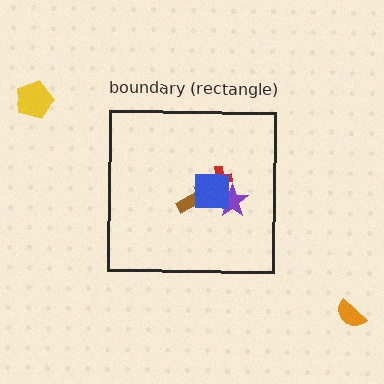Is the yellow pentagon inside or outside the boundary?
Outside.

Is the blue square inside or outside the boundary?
Inside.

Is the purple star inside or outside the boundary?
Inside.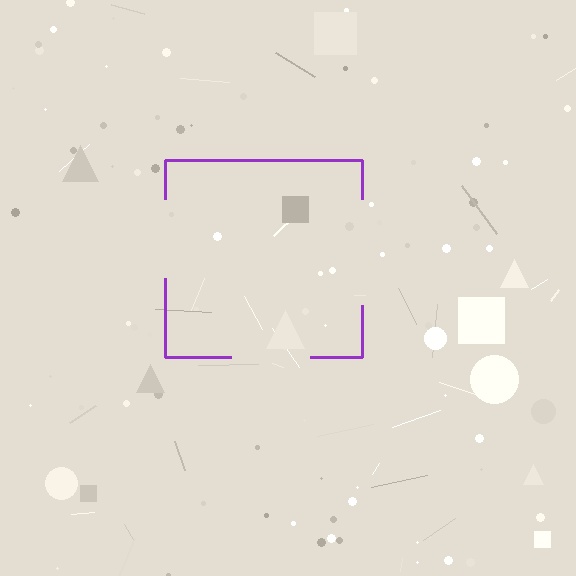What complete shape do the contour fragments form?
The contour fragments form a square.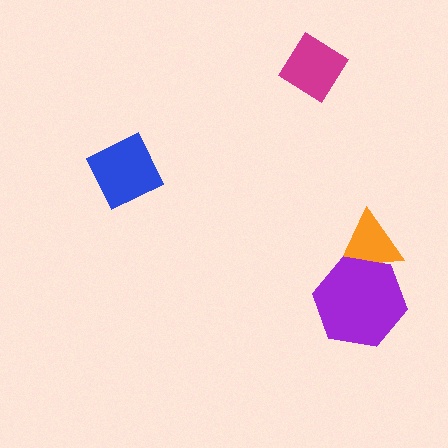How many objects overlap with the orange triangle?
1 object overlaps with the orange triangle.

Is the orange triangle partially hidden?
Yes, it is partially covered by another shape.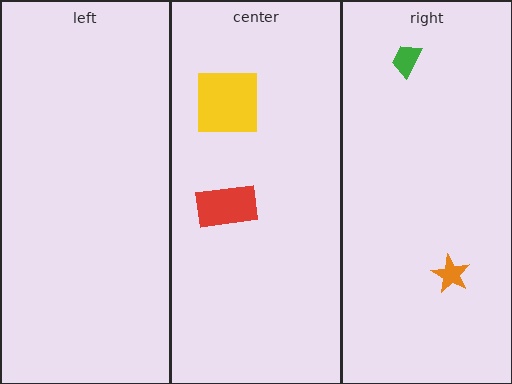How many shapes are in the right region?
2.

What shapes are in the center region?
The red rectangle, the yellow square.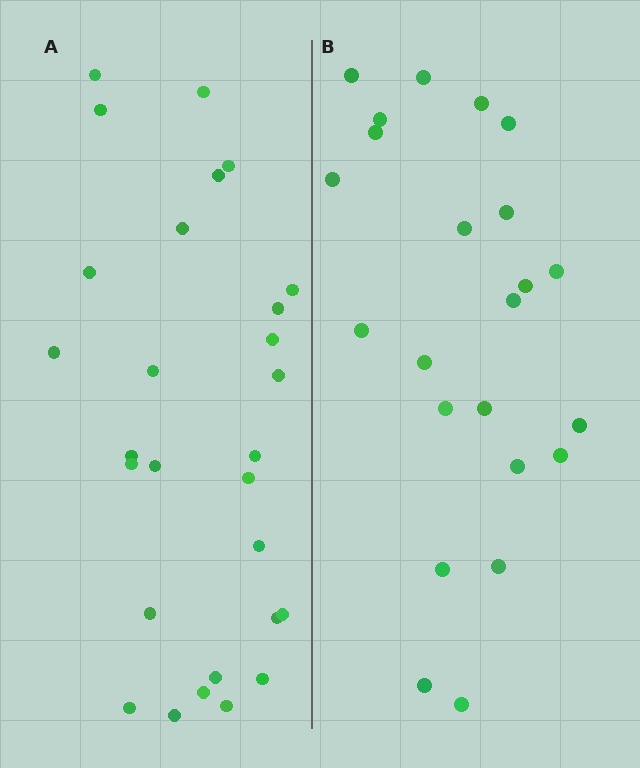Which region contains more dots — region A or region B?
Region A (the left region) has more dots.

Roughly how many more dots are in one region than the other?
Region A has about 5 more dots than region B.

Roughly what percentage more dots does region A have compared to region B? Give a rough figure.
About 20% more.